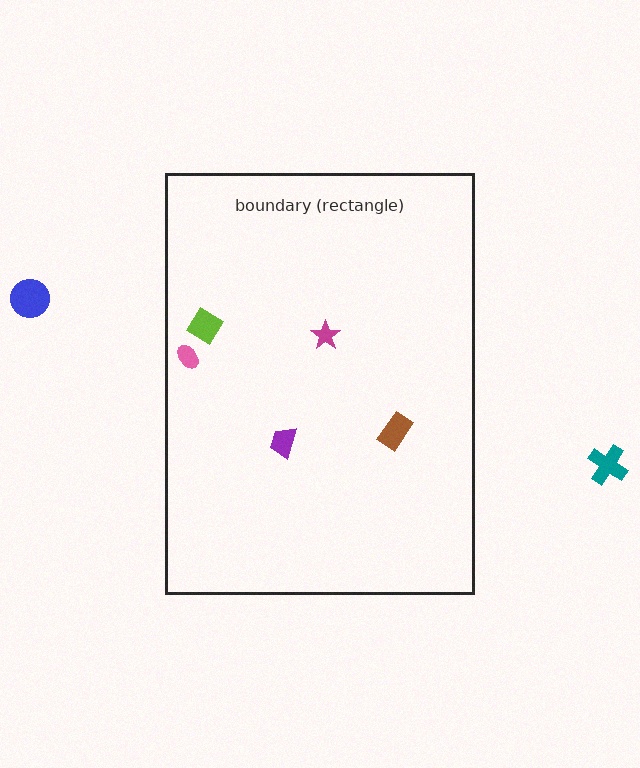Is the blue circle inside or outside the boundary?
Outside.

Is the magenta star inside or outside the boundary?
Inside.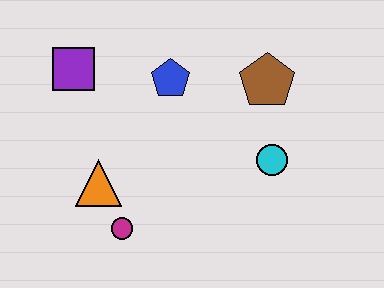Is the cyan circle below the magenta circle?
No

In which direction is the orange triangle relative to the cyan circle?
The orange triangle is to the left of the cyan circle.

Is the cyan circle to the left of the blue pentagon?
No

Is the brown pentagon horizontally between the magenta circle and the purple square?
No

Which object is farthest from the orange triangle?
The brown pentagon is farthest from the orange triangle.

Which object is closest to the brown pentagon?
The cyan circle is closest to the brown pentagon.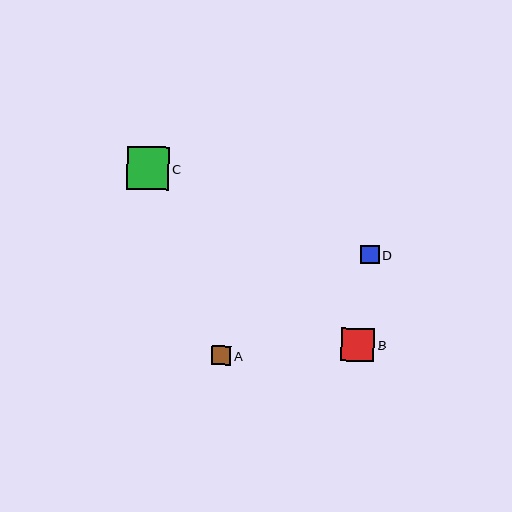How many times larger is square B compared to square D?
Square B is approximately 1.8 times the size of square D.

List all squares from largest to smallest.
From largest to smallest: C, B, A, D.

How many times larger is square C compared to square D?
Square C is approximately 2.3 times the size of square D.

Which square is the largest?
Square C is the largest with a size of approximately 42 pixels.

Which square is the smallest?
Square D is the smallest with a size of approximately 18 pixels.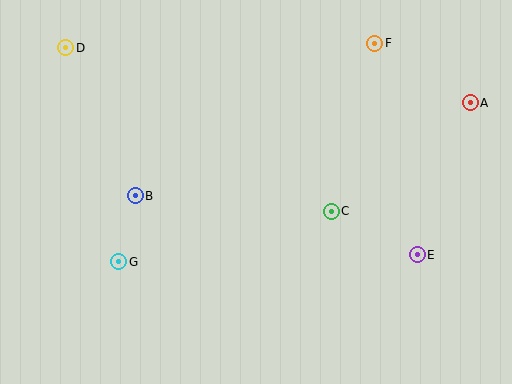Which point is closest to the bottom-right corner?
Point E is closest to the bottom-right corner.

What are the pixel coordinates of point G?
Point G is at (119, 262).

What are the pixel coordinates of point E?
Point E is at (417, 255).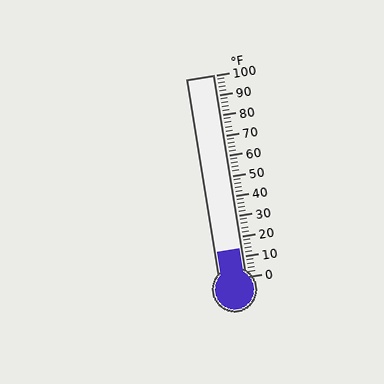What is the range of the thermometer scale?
The thermometer scale ranges from 0°F to 100°F.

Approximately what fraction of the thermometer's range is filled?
The thermometer is filled to approximately 15% of its range.